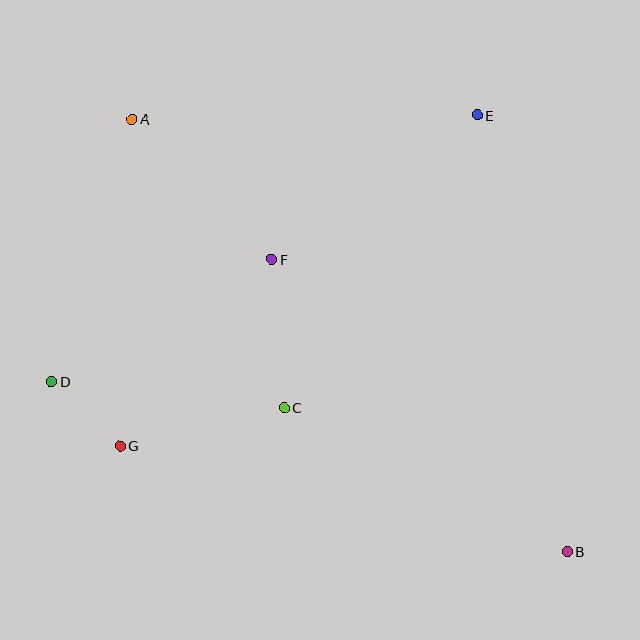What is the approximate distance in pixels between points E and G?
The distance between E and G is approximately 487 pixels.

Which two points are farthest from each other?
Points A and B are farthest from each other.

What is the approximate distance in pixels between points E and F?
The distance between E and F is approximately 251 pixels.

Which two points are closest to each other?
Points D and G are closest to each other.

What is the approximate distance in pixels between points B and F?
The distance between B and F is approximately 416 pixels.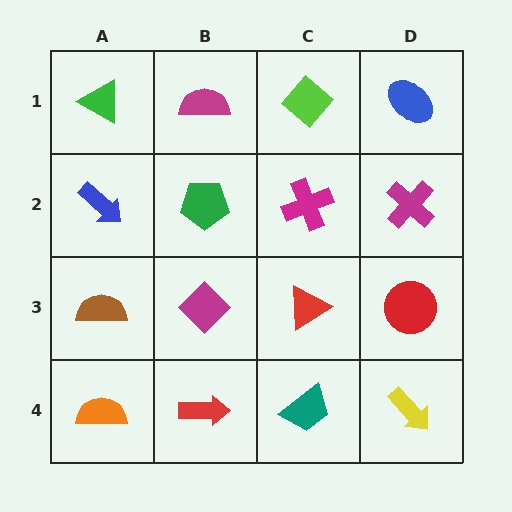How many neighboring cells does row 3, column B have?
4.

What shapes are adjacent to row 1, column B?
A green pentagon (row 2, column B), a green triangle (row 1, column A), a lime diamond (row 1, column C).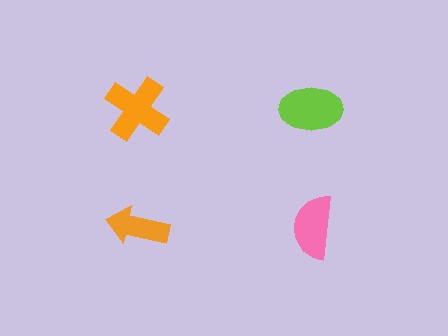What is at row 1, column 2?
A lime ellipse.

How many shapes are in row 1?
2 shapes.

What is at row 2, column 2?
A pink semicircle.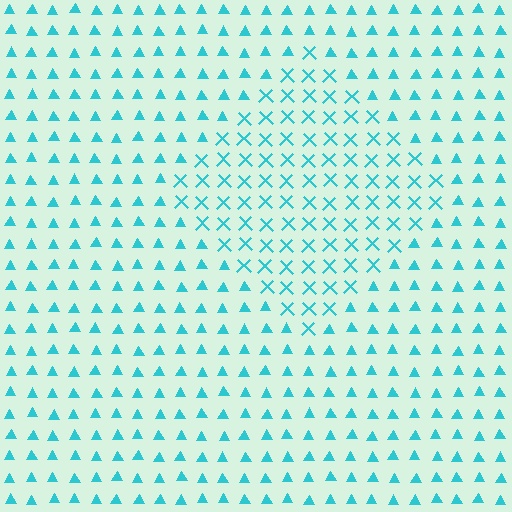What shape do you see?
I see a diamond.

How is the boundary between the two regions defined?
The boundary is defined by a change in element shape: X marks inside vs. triangles outside. All elements share the same color and spacing.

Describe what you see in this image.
The image is filled with small cyan elements arranged in a uniform grid. A diamond-shaped region contains X marks, while the surrounding area contains triangles. The boundary is defined purely by the change in element shape.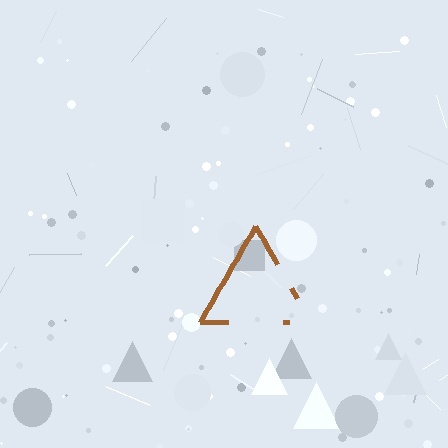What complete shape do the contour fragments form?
The contour fragments form a triangle.